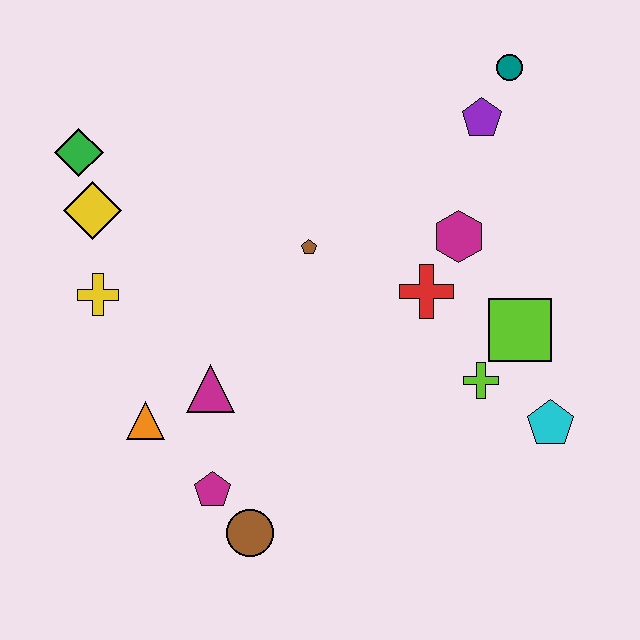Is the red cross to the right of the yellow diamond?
Yes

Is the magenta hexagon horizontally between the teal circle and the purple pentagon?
No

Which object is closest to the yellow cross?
The yellow diamond is closest to the yellow cross.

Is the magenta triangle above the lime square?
No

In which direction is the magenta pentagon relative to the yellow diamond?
The magenta pentagon is below the yellow diamond.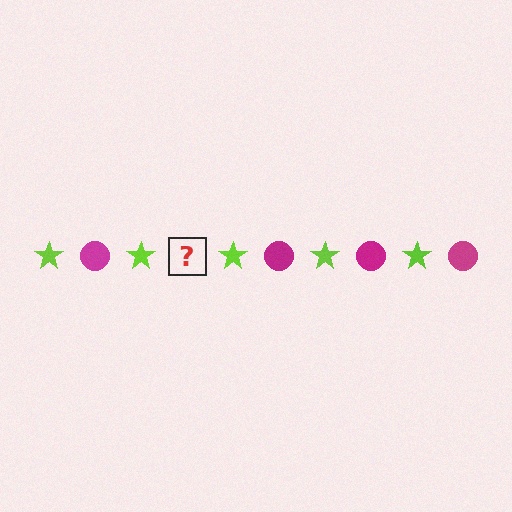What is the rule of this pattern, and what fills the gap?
The rule is that the pattern alternates between lime star and magenta circle. The gap should be filled with a magenta circle.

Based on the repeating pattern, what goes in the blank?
The blank should be a magenta circle.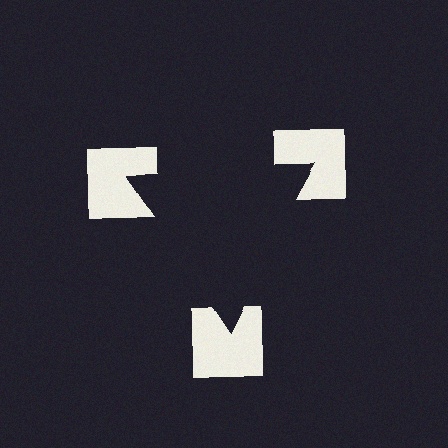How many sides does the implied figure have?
3 sides.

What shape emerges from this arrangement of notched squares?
An illusory triangle — its edges are inferred from the aligned wedge cuts in the notched squares, not physically drawn.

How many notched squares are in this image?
There are 3 — one at each vertex of the illusory triangle.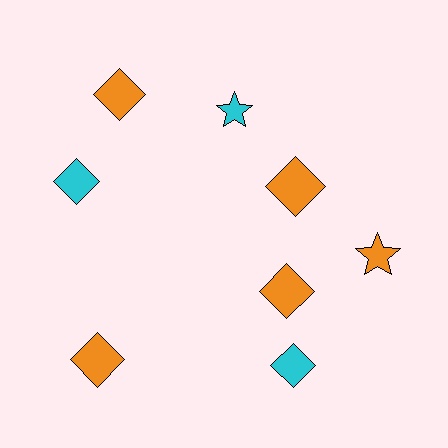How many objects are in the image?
There are 8 objects.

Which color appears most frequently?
Orange, with 5 objects.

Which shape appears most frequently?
Diamond, with 6 objects.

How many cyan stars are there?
There is 1 cyan star.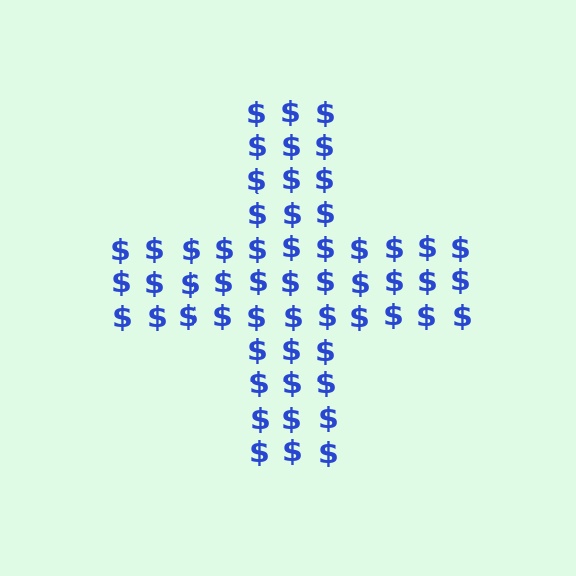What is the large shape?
The large shape is a cross.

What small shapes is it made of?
It is made of small dollar signs.